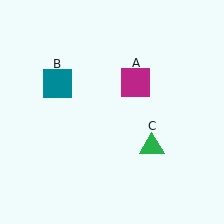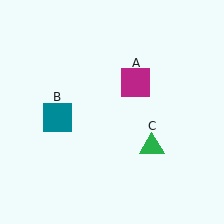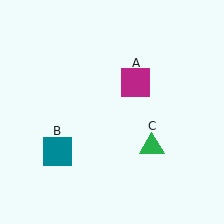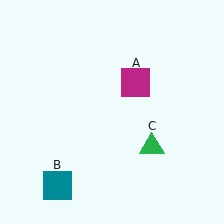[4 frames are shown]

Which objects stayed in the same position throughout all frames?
Magenta square (object A) and green triangle (object C) remained stationary.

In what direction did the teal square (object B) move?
The teal square (object B) moved down.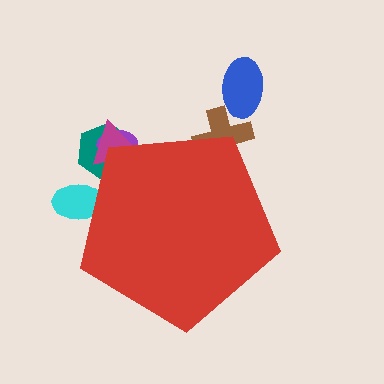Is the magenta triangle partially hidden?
Yes, the magenta triangle is partially hidden behind the red pentagon.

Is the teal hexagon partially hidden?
Yes, the teal hexagon is partially hidden behind the red pentagon.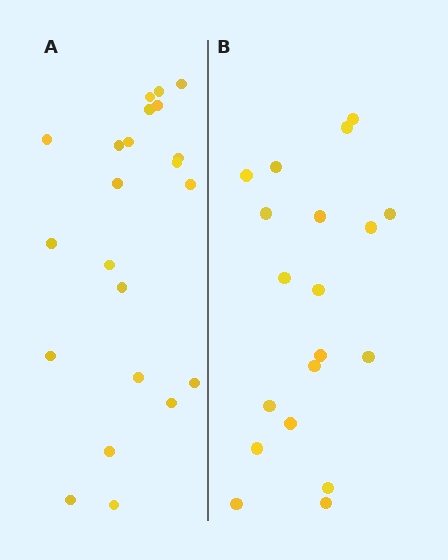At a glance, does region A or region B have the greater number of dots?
Region A (the left region) has more dots.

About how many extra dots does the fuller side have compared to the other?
Region A has just a few more — roughly 2 or 3 more dots than region B.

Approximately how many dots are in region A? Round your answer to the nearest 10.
About 20 dots. (The exact count is 22, which rounds to 20.)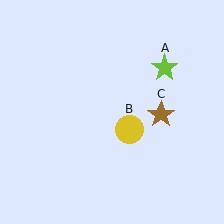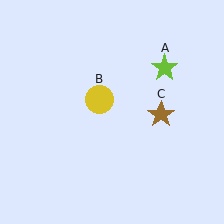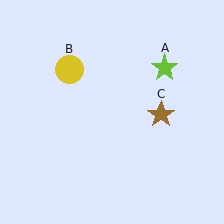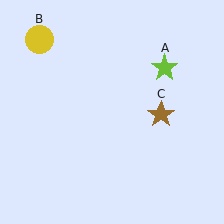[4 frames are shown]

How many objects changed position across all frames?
1 object changed position: yellow circle (object B).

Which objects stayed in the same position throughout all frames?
Lime star (object A) and brown star (object C) remained stationary.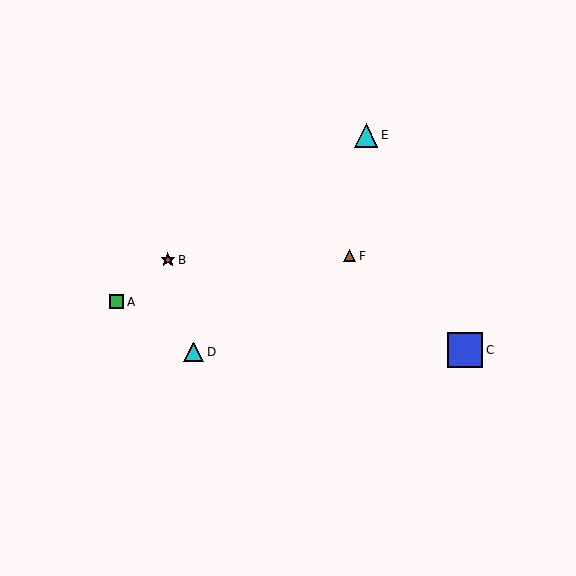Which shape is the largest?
The blue square (labeled C) is the largest.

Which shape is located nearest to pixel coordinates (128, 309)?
The green square (labeled A) at (117, 302) is nearest to that location.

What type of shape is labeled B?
Shape B is a magenta star.